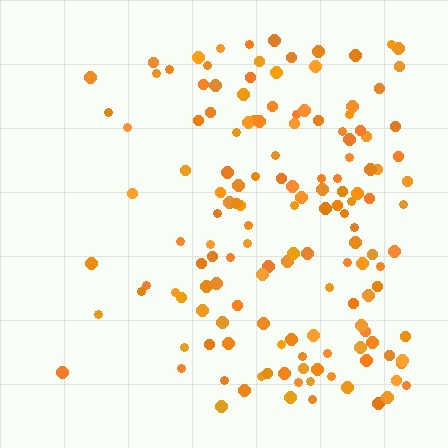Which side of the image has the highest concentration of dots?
The right.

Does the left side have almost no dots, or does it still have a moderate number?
Still a moderate number, just noticeably fewer than the right.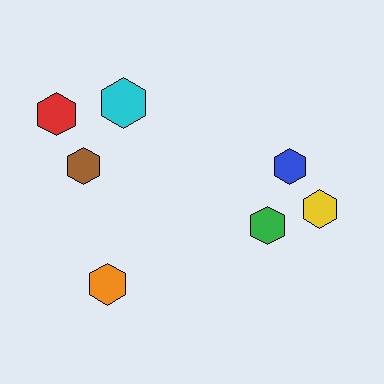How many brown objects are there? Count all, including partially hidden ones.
There is 1 brown object.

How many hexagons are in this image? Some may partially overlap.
There are 7 hexagons.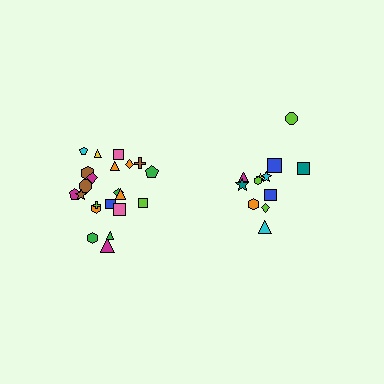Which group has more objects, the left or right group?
The left group.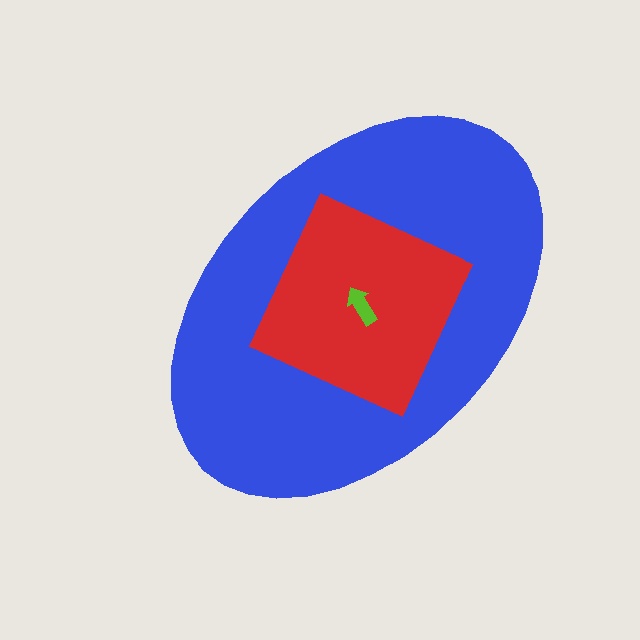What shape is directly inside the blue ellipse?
The red square.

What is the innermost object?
The lime arrow.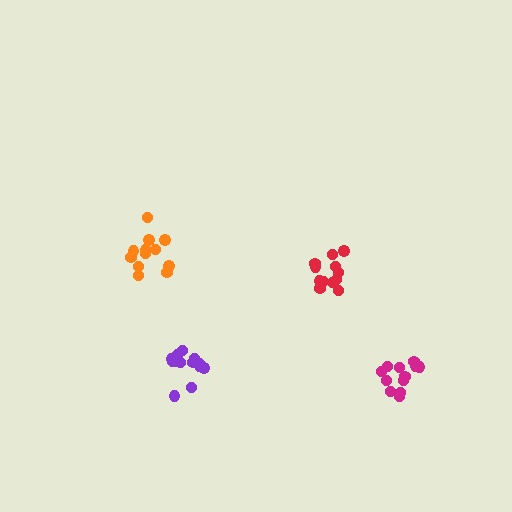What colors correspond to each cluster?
The clusters are colored: purple, red, orange, magenta.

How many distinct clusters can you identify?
There are 4 distinct clusters.